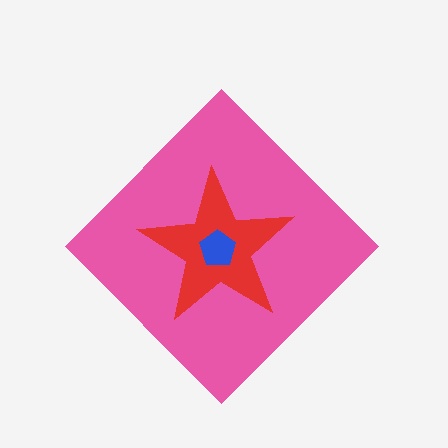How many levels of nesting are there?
3.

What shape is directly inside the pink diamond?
The red star.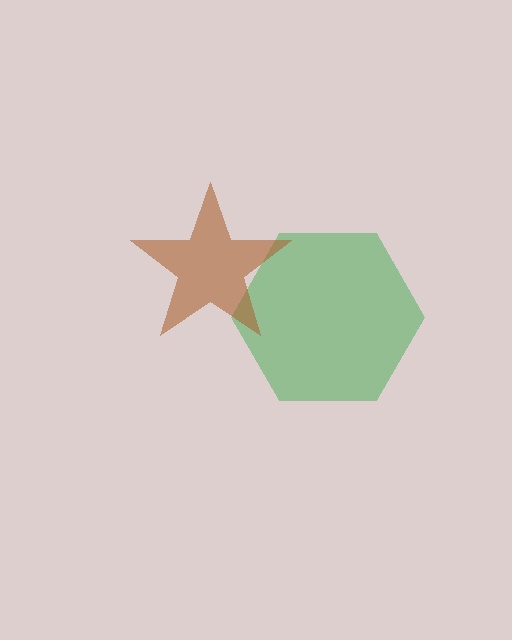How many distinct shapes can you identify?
There are 2 distinct shapes: a green hexagon, a brown star.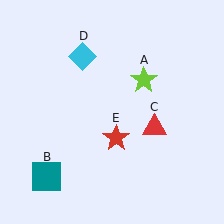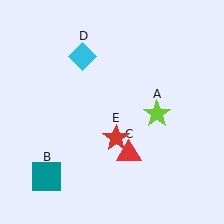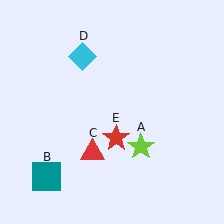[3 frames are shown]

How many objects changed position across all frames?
2 objects changed position: lime star (object A), red triangle (object C).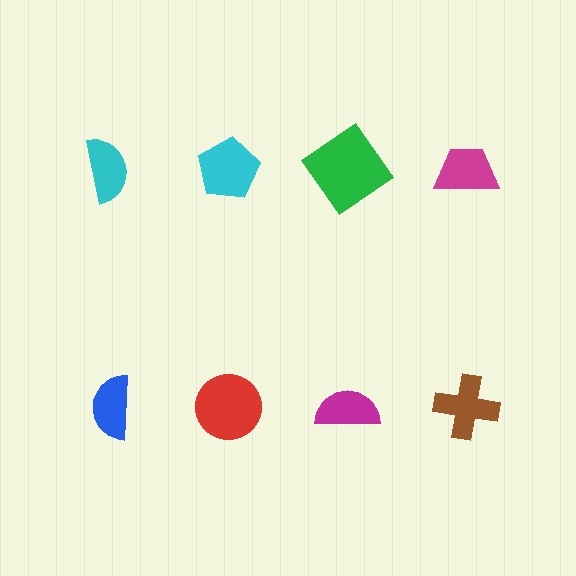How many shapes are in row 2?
4 shapes.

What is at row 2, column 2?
A red circle.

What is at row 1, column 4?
A magenta trapezoid.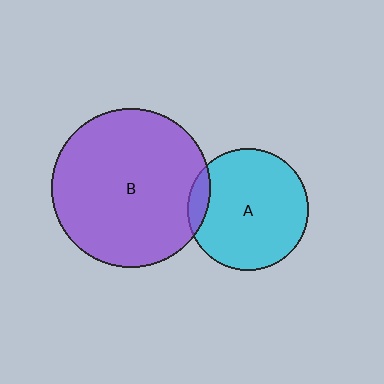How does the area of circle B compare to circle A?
Approximately 1.7 times.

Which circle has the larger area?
Circle B (purple).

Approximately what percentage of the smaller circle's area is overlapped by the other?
Approximately 10%.